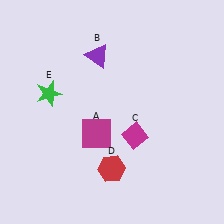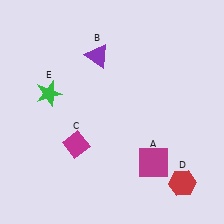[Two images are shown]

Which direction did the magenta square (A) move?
The magenta square (A) moved right.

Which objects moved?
The objects that moved are: the magenta square (A), the magenta diamond (C), the red hexagon (D).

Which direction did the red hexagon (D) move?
The red hexagon (D) moved right.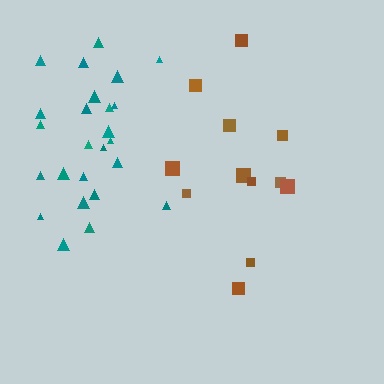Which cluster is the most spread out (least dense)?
Brown.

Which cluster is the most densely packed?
Teal.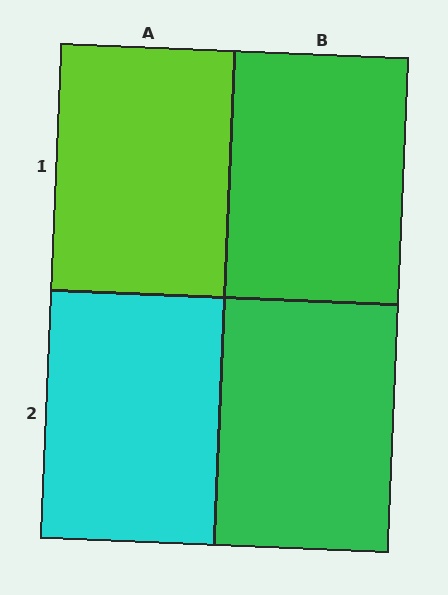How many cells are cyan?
1 cell is cyan.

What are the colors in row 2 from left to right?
Cyan, green.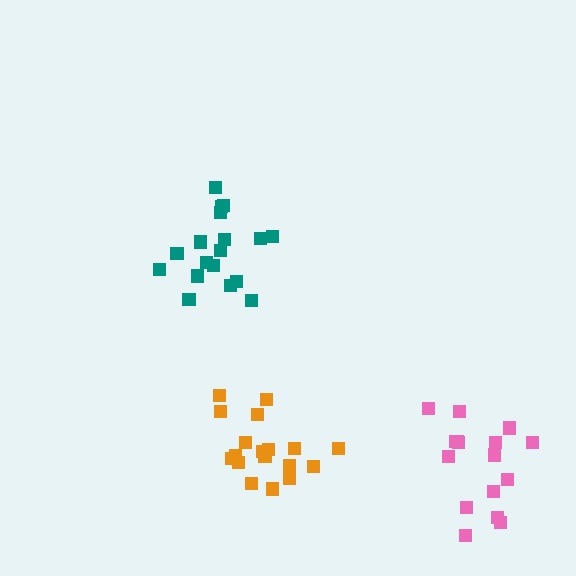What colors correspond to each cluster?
The clusters are colored: teal, pink, orange.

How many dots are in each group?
Group 1: 18 dots, Group 2: 16 dots, Group 3: 18 dots (52 total).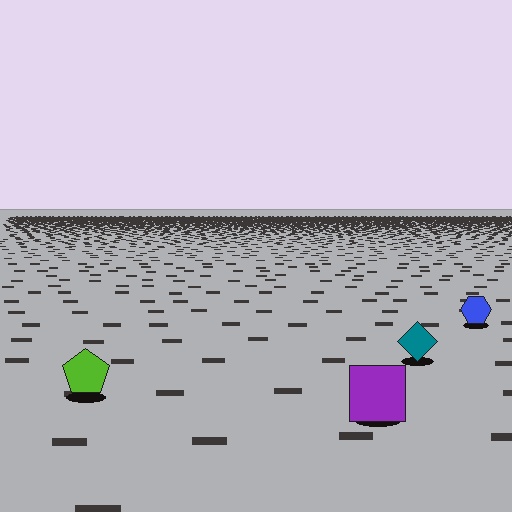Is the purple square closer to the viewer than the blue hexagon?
Yes. The purple square is closer — you can tell from the texture gradient: the ground texture is coarser near it.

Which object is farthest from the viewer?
The blue hexagon is farthest from the viewer. It appears smaller and the ground texture around it is denser.